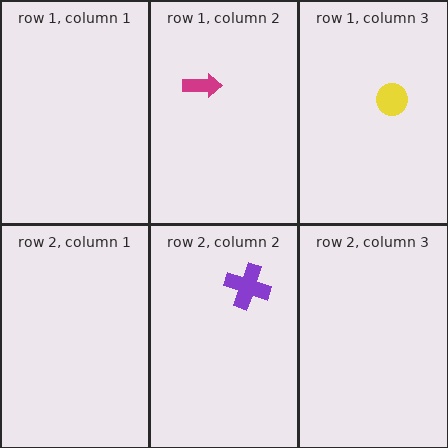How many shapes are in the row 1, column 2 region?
1.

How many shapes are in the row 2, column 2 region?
1.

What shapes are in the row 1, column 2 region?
The magenta arrow.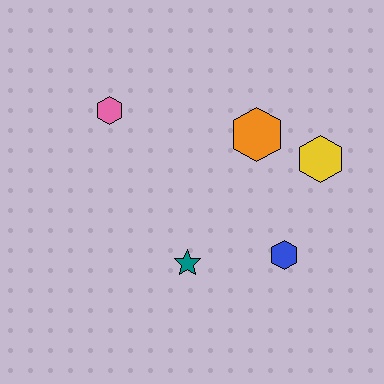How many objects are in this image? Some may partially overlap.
There are 5 objects.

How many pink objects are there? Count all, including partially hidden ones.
There is 1 pink object.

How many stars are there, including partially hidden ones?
There is 1 star.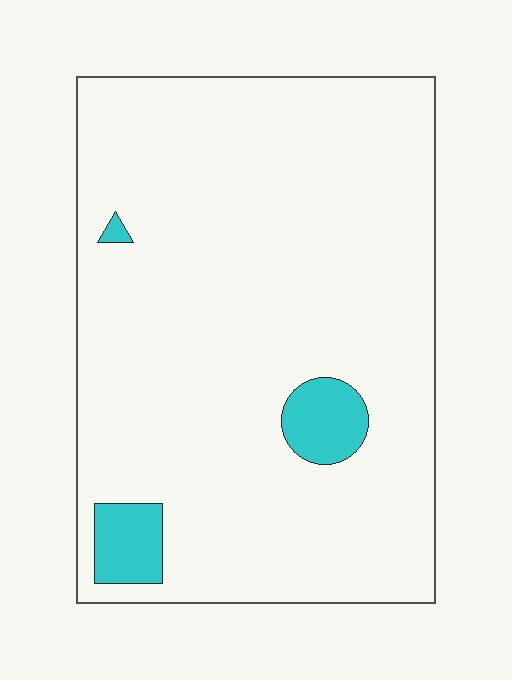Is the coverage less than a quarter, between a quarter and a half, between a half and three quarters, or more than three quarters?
Less than a quarter.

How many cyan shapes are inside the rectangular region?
3.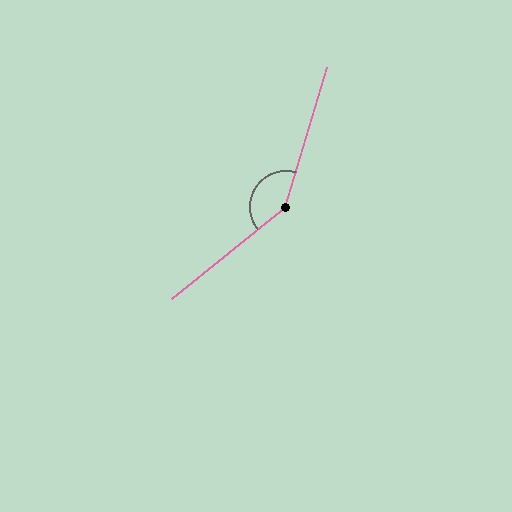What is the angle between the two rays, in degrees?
Approximately 146 degrees.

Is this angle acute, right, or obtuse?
It is obtuse.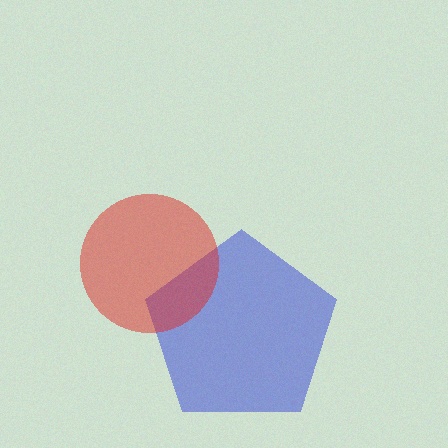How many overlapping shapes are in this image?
There are 2 overlapping shapes in the image.